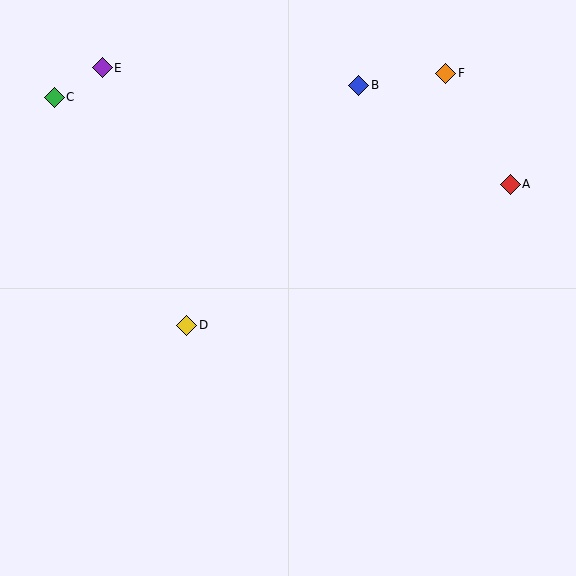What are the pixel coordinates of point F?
Point F is at (446, 73).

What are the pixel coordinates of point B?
Point B is at (359, 85).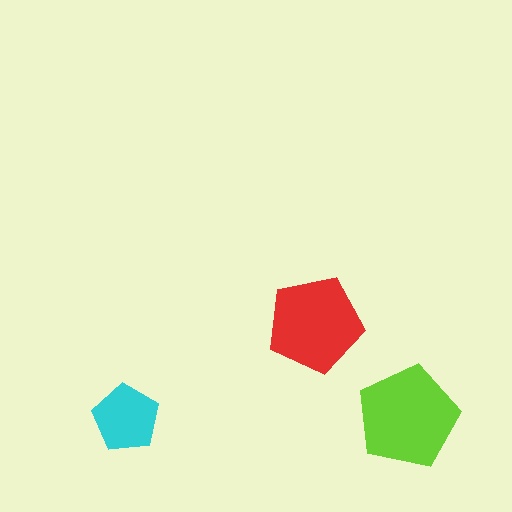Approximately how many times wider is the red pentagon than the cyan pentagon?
About 1.5 times wider.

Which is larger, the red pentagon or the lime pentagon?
The lime one.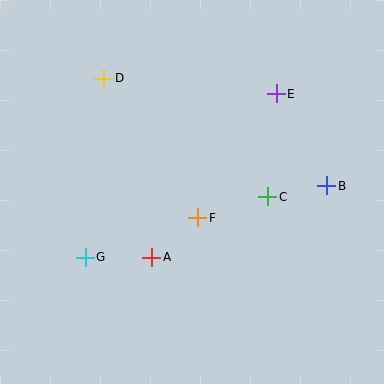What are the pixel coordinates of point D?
Point D is at (104, 78).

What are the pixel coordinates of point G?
Point G is at (85, 257).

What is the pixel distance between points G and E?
The distance between G and E is 252 pixels.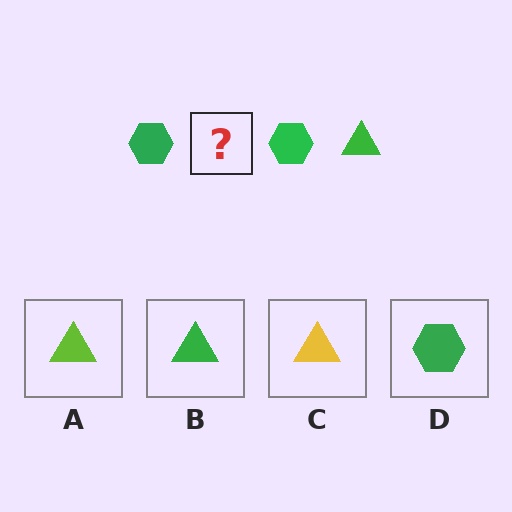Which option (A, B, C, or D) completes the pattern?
B.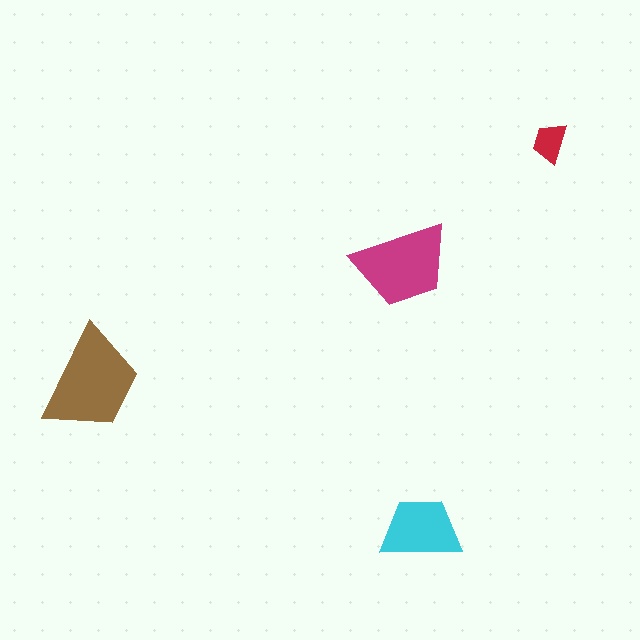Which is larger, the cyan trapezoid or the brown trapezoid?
The brown one.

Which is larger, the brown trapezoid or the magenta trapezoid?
The brown one.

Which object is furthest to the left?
The brown trapezoid is leftmost.